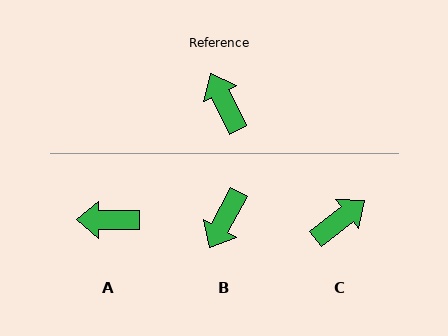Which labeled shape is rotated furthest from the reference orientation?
B, about 126 degrees away.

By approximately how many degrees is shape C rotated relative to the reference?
Approximately 78 degrees clockwise.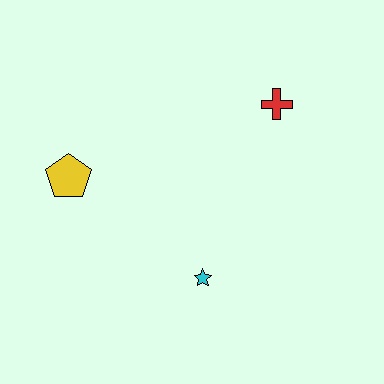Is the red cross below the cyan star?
No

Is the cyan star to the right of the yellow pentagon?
Yes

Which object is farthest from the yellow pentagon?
The red cross is farthest from the yellow pentagon.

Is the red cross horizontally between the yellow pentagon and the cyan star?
No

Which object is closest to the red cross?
The cyan star is closest to the red cross.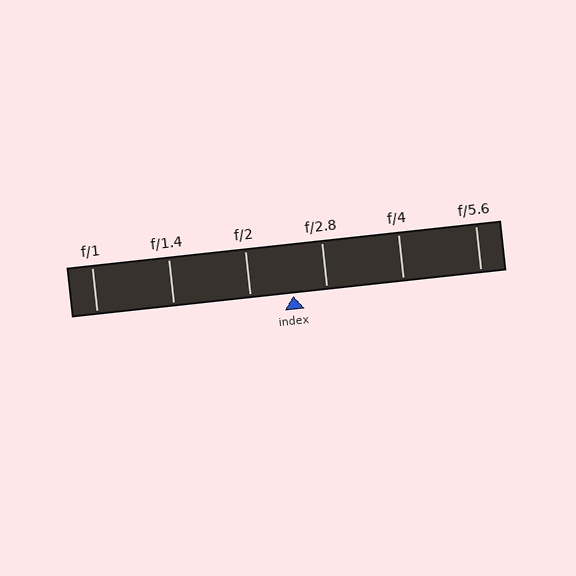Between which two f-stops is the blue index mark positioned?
The index mark is between f/2 and f/2.8.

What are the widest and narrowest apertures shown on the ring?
The widest aperture shown is f/1 and the narrowest is f/5.6.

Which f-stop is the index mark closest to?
The index mark is closest to f/2.8.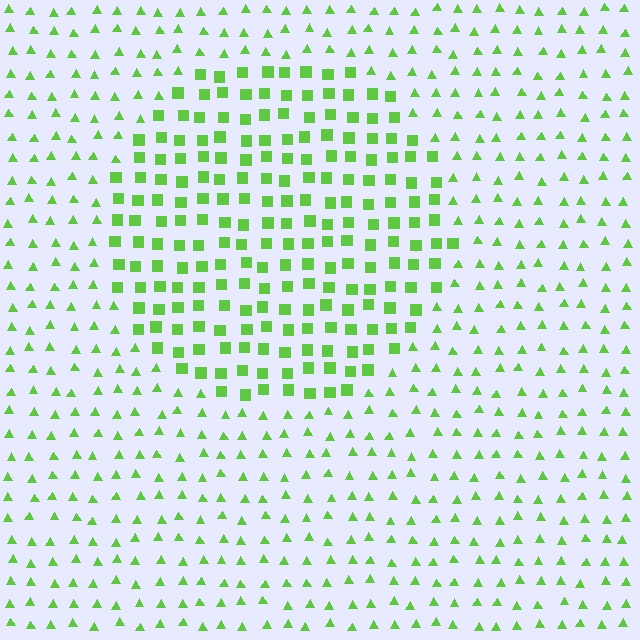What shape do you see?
I see a circle.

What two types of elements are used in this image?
The image uses squares inside the circle region and triangles outside it.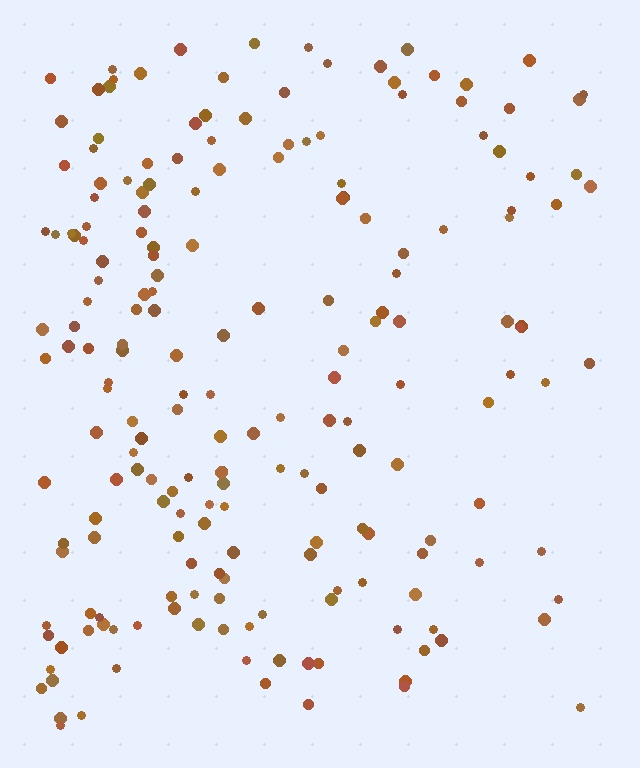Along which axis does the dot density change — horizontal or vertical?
Horizontal.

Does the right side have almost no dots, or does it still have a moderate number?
Still a moderate number, just noticeably fewer than the left.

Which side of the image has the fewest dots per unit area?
The right.